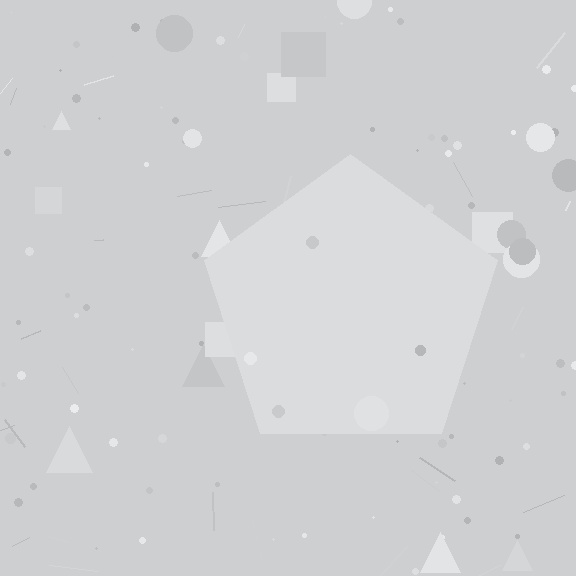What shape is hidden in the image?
A pentagon is hidden in the image.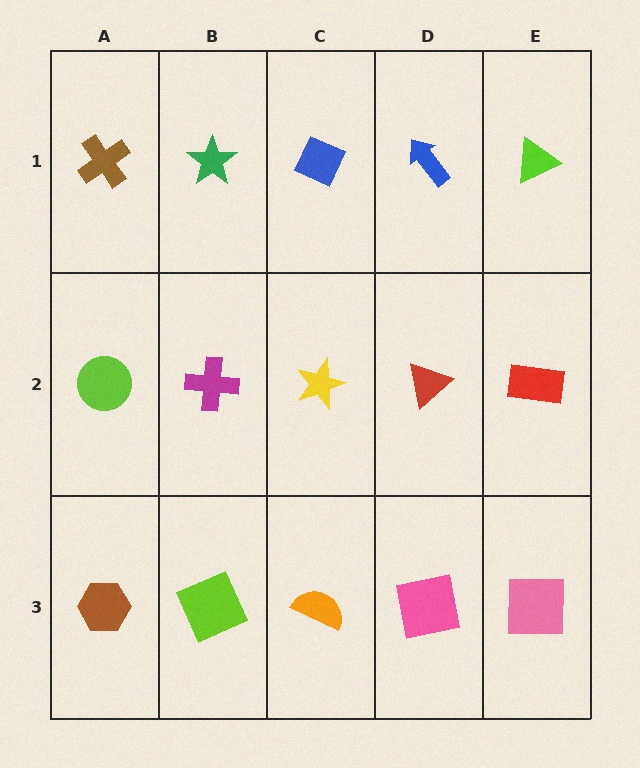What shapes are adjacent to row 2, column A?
A brown cross (row 1, column A), a brown hexagon (row 3, column A), a magenta cross (row 2, column B).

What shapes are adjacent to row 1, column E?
A red rectangle (row 2, column E), a blue arrow (row 1, column D).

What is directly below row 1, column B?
A magenta cross.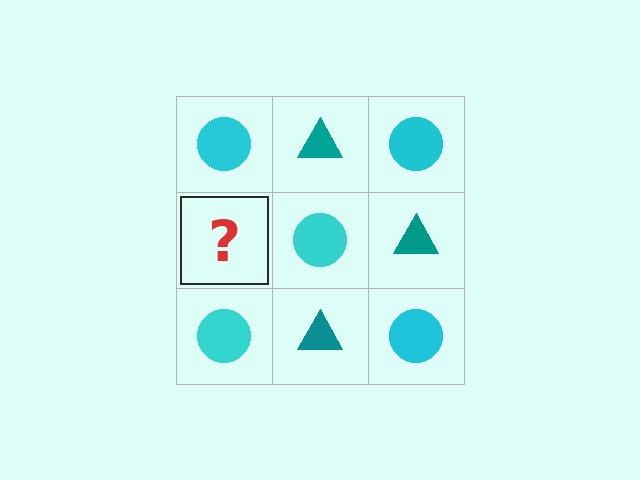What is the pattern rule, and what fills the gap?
The rule is that it alternates cyan circle and teal triangle in a checkerboard pattern. The gap should be filled with a teal triangle.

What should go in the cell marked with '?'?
The missing cell should contain a teal triangle.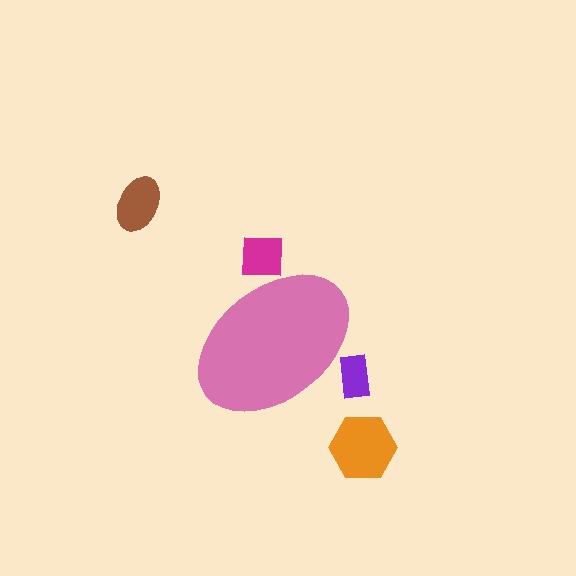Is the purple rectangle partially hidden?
Yes, the purple rectangle is partially hidden behind the pink ellipse.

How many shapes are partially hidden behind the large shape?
2 shapes are partially hidden.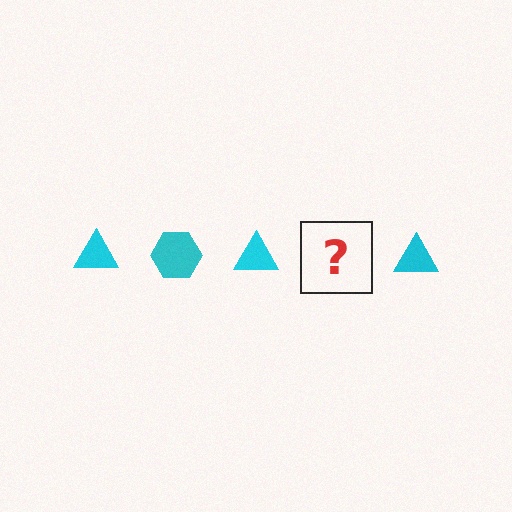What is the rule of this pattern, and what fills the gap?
The rule is that the pattern cycles through triangle, hexagon shapes in cyan. The gap should be filled with a cyan hexagon.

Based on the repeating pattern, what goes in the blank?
The blank should be a cyan hexagon.